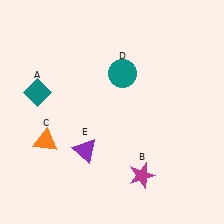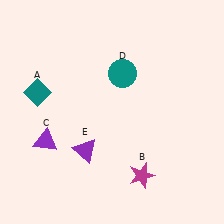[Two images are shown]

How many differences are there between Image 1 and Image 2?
There is 1 difference between the two images.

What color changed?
The triangle (C) changed from orange in Image 1 to purple in Image 2.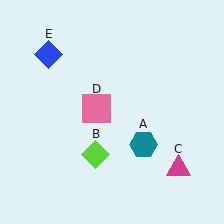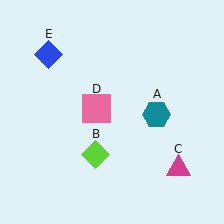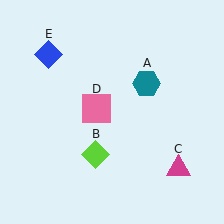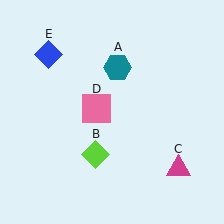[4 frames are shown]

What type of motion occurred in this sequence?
The teal hexagon (object A) rotated counterclockwise around the center of the scene.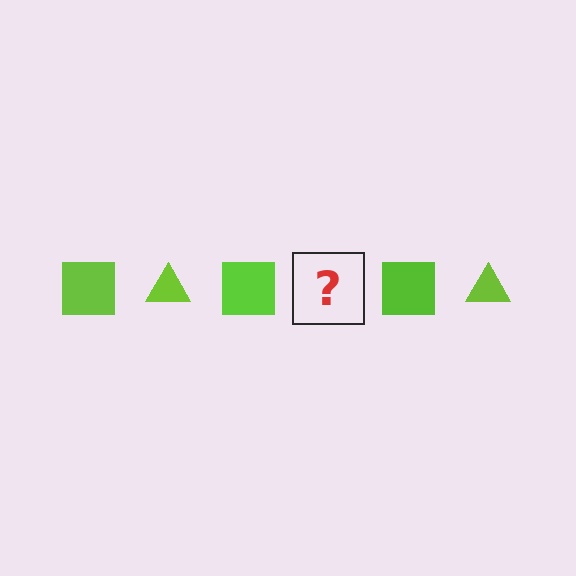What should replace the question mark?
The question mark should be replaced with a lime triangle.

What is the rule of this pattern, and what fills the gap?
The rule is that the pattern cycles through square, triangle shapes in lime. The gap should be filled with a lime triangle.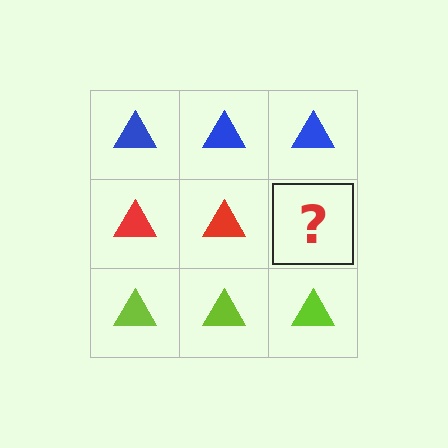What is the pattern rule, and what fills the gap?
The rule is that each row has a consistent color. The gap should be filled with a red triangle.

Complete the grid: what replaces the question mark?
The question mark should be replaced with a red triangle.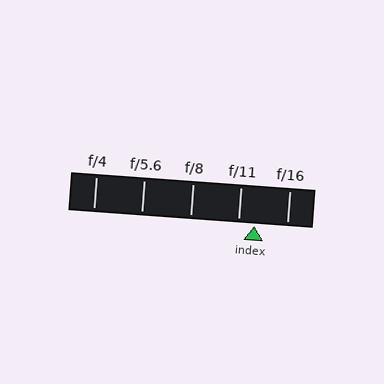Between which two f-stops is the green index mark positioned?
The index mark is between f/11 and f/16.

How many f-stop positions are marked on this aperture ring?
There are 5 f-stop positions marked.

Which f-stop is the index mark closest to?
The index mark is closest to f/11.